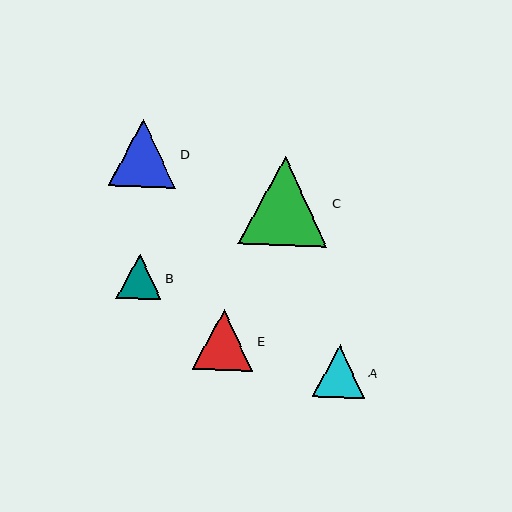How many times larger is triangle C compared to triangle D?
Triangle C is approximately 1.3 times the size of triangle D.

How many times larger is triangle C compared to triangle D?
Triangle C is approximately 1.3 times the size of triangle D.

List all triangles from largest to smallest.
From largest to smallest: C, D, E, A, B.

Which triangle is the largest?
Triangle C is the largest with a size of approximately 89 pixels.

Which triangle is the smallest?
Triangle B is the smallest with a size of approximately 45 pixels.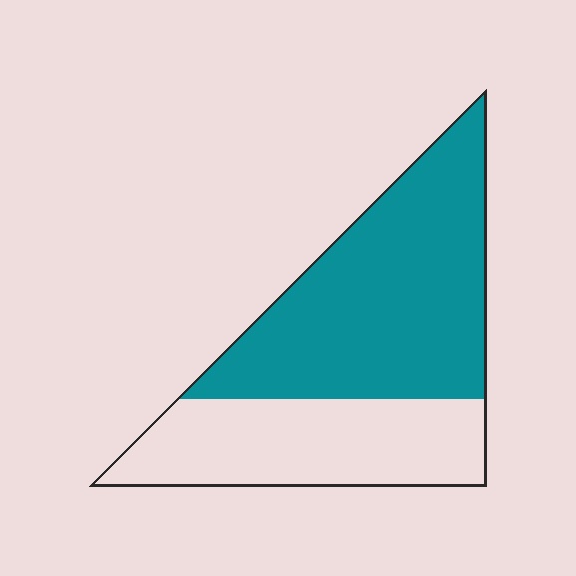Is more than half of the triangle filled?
Yes.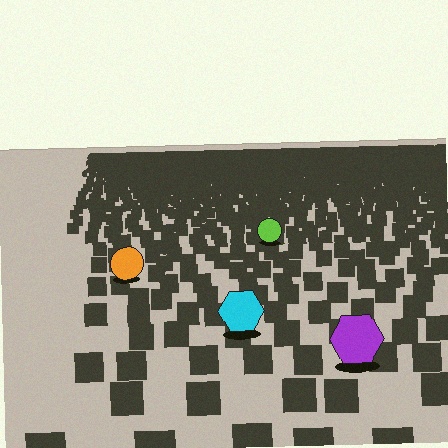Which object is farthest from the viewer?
The lime circle is farthest from the viewer. It appears smaller and the ground texture around it is denser.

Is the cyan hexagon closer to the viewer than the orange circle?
Yes. The cyan hexagon is closer — you can tell from the texture gradient: the ground texture is coarser near it.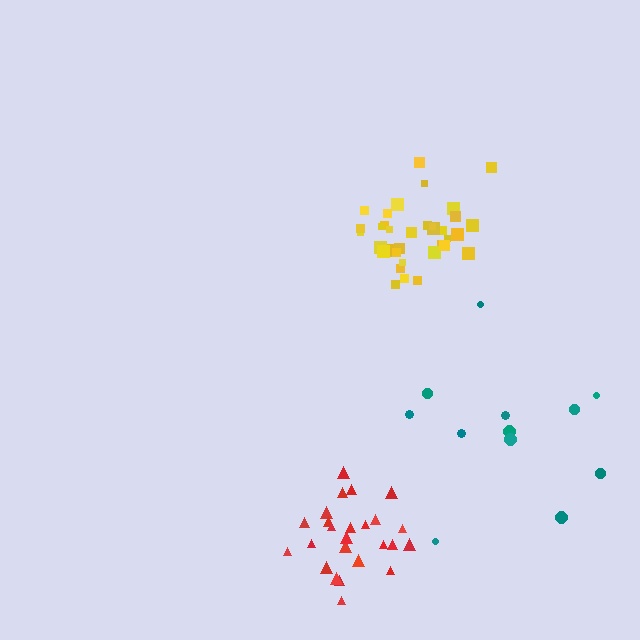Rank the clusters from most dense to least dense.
yellow, red, teal.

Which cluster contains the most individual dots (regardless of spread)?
Yellow (35).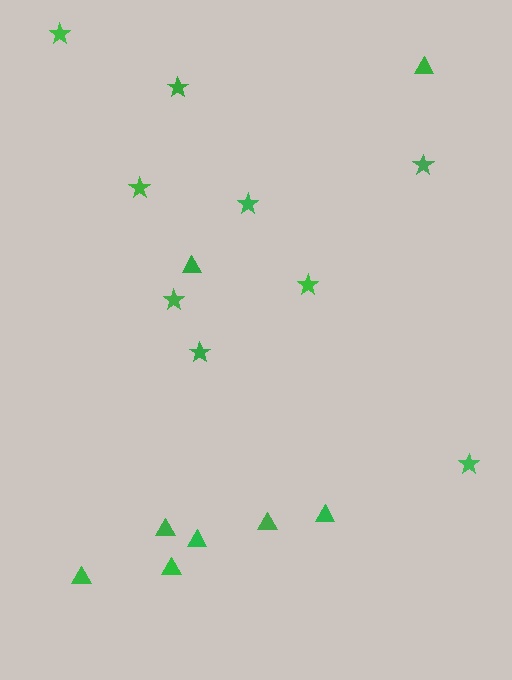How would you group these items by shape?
There are 2 groups: one group of stars (9) and one group of triangles (8).